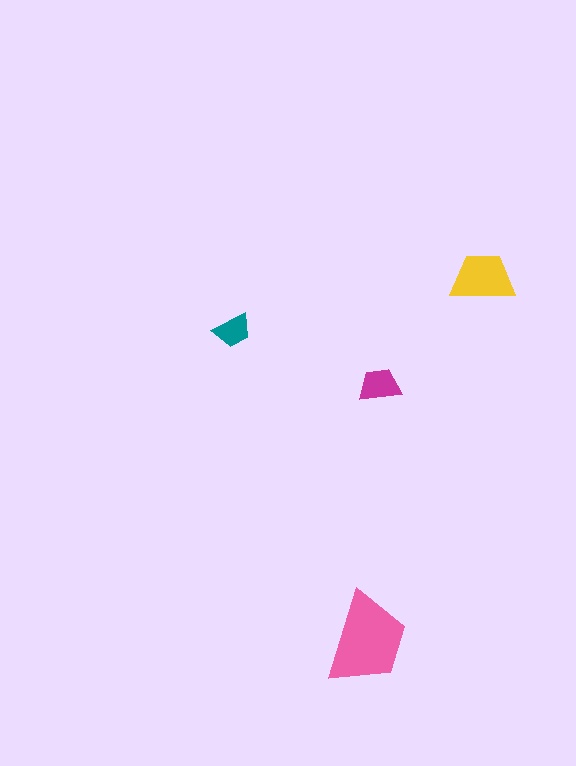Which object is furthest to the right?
The yellow trapezoid is rightmost.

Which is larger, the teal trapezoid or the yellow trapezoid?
The yellow one.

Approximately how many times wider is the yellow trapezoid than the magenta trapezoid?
About 1.5 times wider.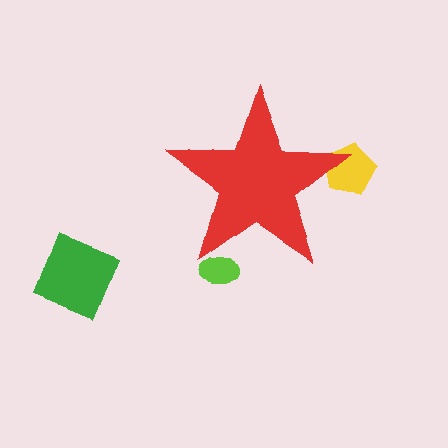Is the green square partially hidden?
No, the green square is fully visible.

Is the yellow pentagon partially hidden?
Yes, the yellow pentagon is partially hidden behind the red star.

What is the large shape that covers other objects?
A red star.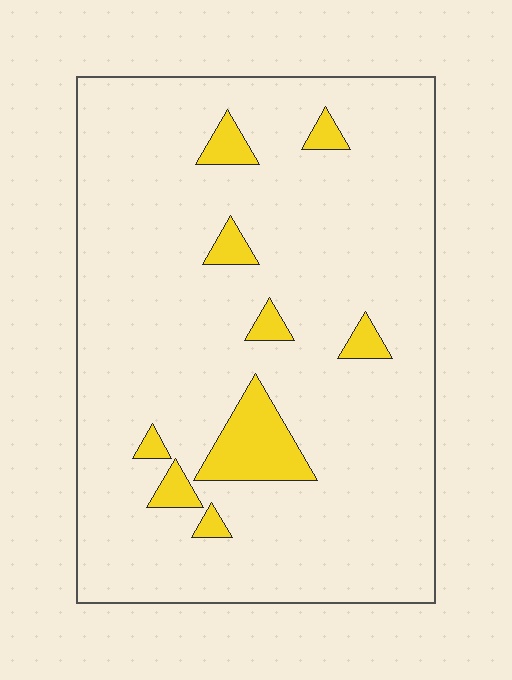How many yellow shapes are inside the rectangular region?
9.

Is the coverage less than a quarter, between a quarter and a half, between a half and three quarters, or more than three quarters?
Less than a quarter.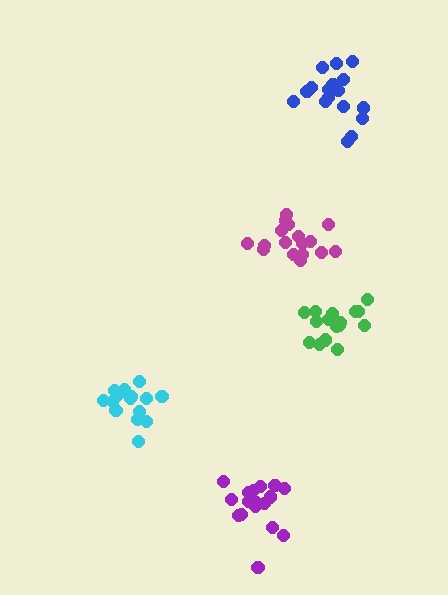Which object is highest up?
The blue cluster is topmost.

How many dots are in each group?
Group 1: 16 dots, Group 2: 17 dots, Group 3: 18 dots, Group 4: 17 dots, Group 5: 18 dots (86 total).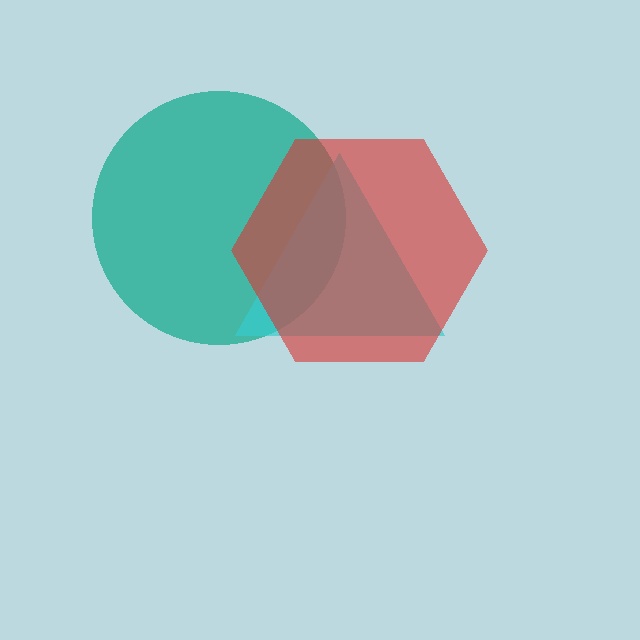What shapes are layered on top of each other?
The layered shapes are: a teal circle, a cyan triangle, a red hexagon.